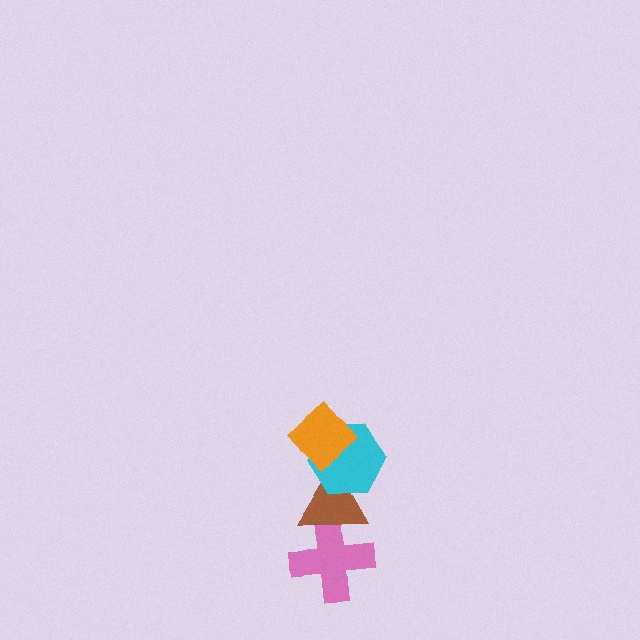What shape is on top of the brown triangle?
The cyan hexagon is on top of the brown triangle.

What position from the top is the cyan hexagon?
The cyan hexagon is 2nd from the top.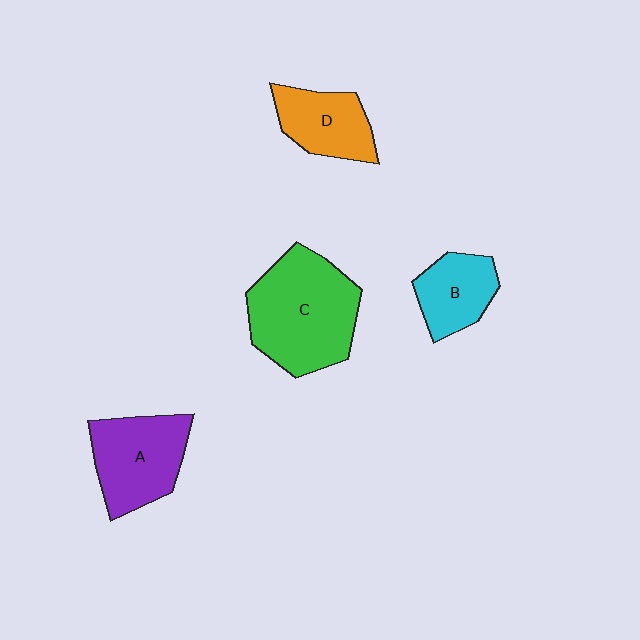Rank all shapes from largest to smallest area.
From largest to smallest: C (green), A (purple), D (orange), B (cyan).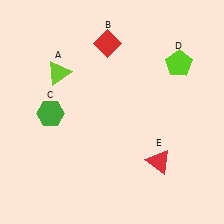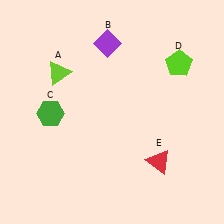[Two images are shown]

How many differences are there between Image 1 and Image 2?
There is 1 difference between the two images.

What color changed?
The diamond (B) changed from red in Image 1 to purple in Image 2.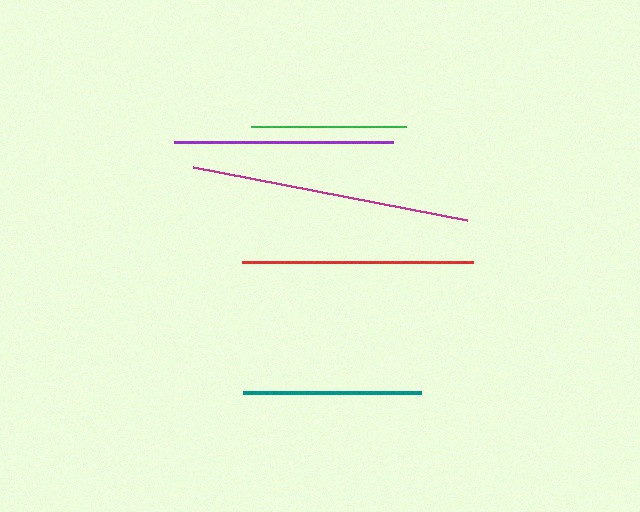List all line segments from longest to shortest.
From longest to shortest: magenta, red, purple, teal, green.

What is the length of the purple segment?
The purple segment is approximately 219 pixels long.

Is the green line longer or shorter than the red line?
The red line is longer than the green line.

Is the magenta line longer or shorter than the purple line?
The magenta line is longer than the purple line.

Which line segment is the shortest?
The green line is the shortest at approximately 156 pixels.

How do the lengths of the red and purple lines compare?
The red and purple lines are approximately the same length.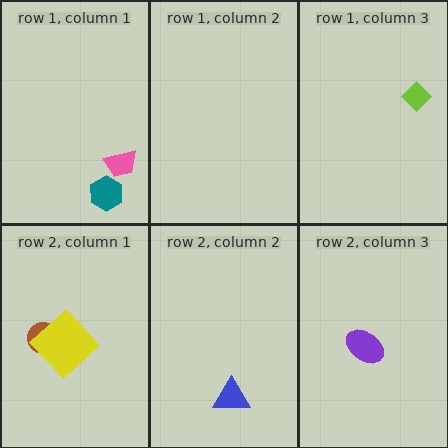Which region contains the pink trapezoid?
The row 1, column 1 region.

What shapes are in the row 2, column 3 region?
The purple ellipse.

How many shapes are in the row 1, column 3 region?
1.